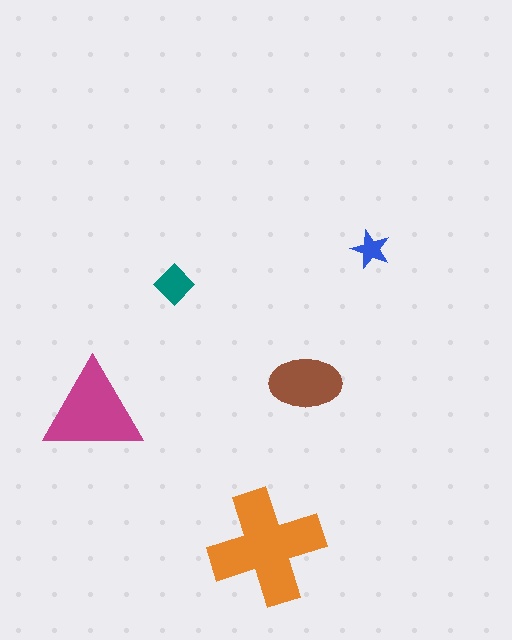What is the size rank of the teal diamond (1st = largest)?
4th.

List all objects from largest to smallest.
The orange cross, the magenta triangle, the brown ellipse, the teal diamond, the blue star.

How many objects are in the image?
There are 5 objects in the image.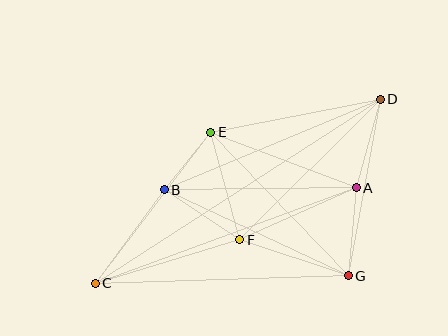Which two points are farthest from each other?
Points C and D are farthest from each other.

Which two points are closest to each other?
Points B and E are closest to each other.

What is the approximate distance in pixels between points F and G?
The distance between F and G is approximately 114 pixels.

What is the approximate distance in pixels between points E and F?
The distance between E and F is approximately 112 pixels.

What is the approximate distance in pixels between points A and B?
The distance between A and B is approximately 192 pixels.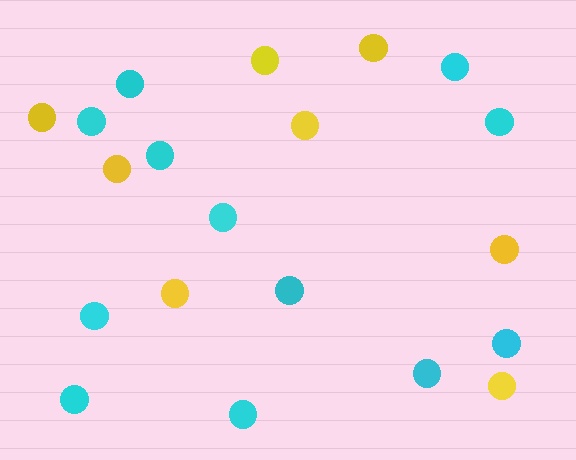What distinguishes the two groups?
There are 2 groups: one group of yellow circles (8) and one group of cyan circles (12).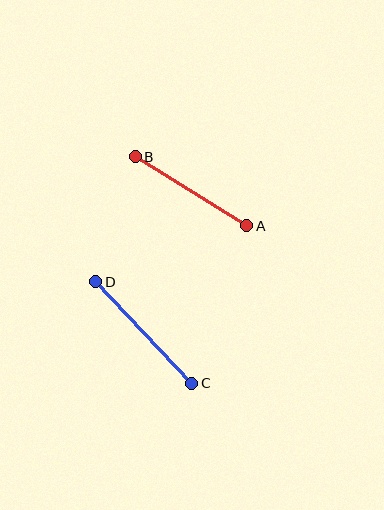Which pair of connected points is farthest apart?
Points C and D are farthest apart.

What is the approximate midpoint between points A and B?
The midpoint is at approximately (191, 191) pixels.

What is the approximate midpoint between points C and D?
The midpoint is at approximately (144, 333) pixels.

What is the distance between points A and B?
The distance is approximately 131 pixels.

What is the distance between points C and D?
The distance is approximately 140 pixels.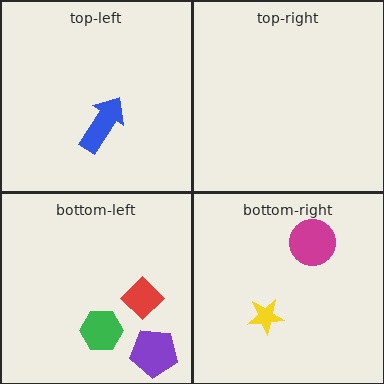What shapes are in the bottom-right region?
The yellow star, the magenta circle.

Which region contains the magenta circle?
The bottom-right region.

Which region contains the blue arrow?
The top-left region.